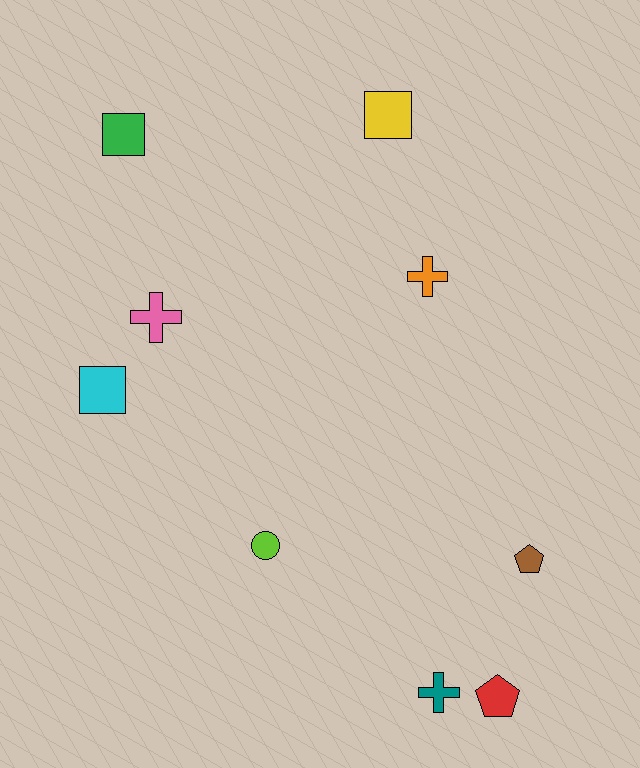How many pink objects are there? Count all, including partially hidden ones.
There is 1 pink object.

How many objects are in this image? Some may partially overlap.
There are 9 objects.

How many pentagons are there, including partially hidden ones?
There are 2 pentagons.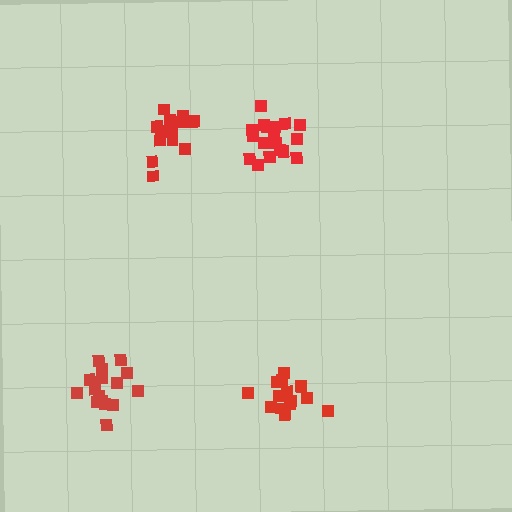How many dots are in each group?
Group 1: 19 dots, Group 2: 17 dots, Group 3: 15 dots, Group 4: 14 dots (65 total).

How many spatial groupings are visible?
There are 4 spatial groupings.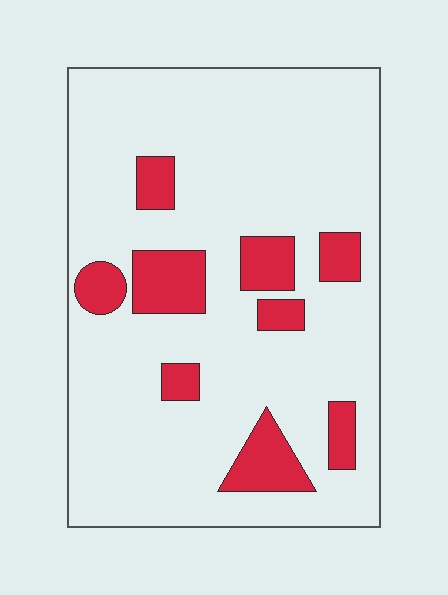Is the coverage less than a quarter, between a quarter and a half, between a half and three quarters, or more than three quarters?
Less than a quarter.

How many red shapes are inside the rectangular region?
9.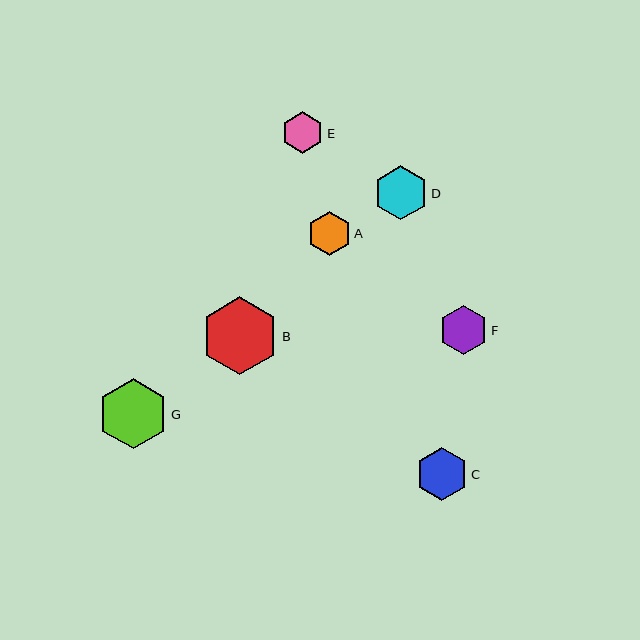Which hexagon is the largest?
Hexagon B is the largest with a size of approximately 78 pixels.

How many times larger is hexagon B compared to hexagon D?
Hexagon B is approximately 1.4 times the size of hexagon D.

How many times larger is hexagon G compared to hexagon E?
Hexagon G is approximately 1.7 times the size of hexagon E.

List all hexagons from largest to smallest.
From largest to smallest: B, G, D, C, F, A, E.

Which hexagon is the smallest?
Hexagon E is the smallest with a size of approximately 42 pixels.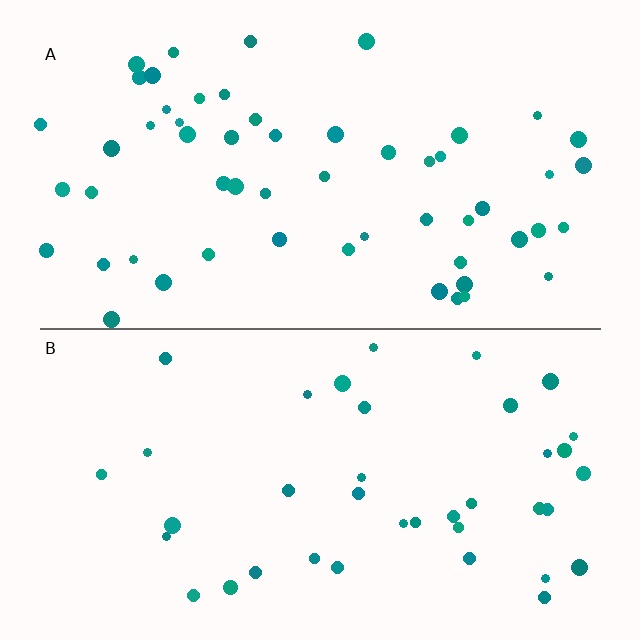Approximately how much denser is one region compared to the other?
Approximately 1.4× — region A over region B.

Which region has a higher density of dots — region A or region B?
A (the top).